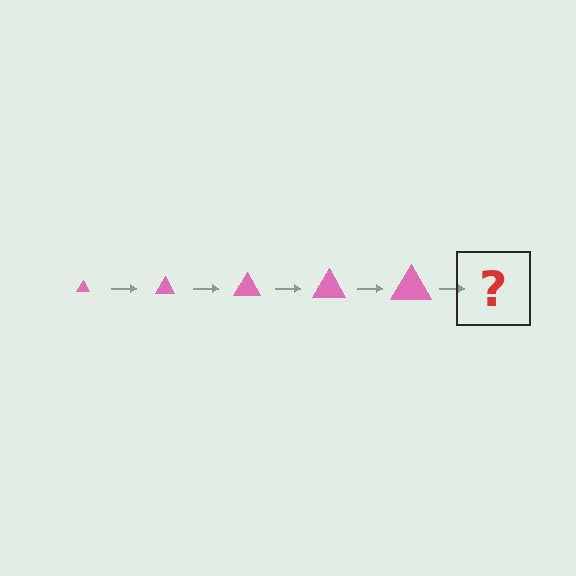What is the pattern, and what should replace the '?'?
The pattern is that the triangle gets progressively larger each step. The '?' should be a pink triangle, larger than the previous one.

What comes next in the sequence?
The next element should be a pink triangle, larger than the previous one.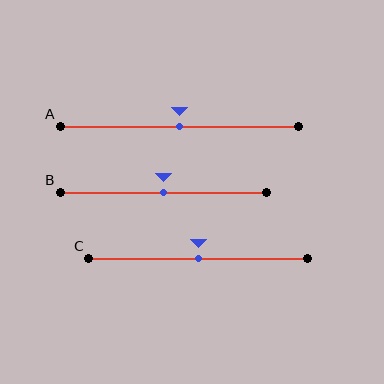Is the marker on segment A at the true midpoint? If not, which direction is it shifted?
Yes, the marker on segment A is at the true midpoint.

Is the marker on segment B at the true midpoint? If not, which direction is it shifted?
Yes, the marker on segment B is at the true midpoint.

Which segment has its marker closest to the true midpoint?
Segment A has its marker closest to the true midpoint.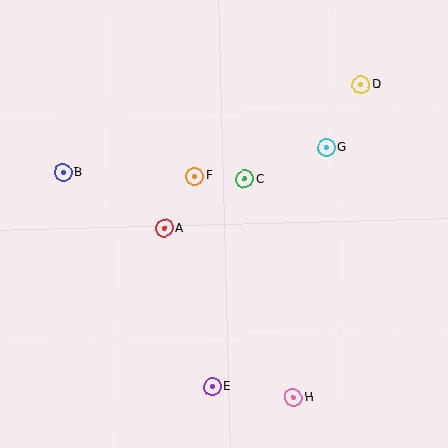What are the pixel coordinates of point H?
Point H is at (293, 397).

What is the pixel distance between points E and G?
The distance between E and G is 265 pixels.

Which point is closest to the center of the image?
Point C at (244, 179) is closest to the center.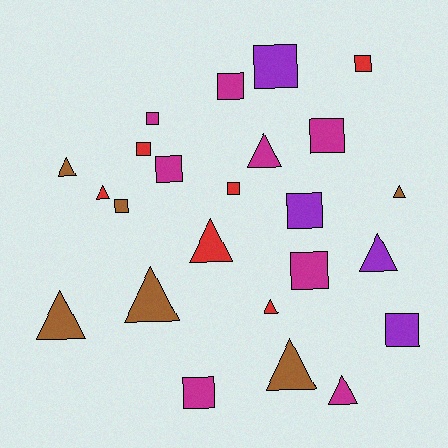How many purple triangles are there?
There is 1 purple triangle.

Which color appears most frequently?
Magenta, with 8 objects.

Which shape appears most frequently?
Square, with 13 objects.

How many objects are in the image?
There are 24 objects.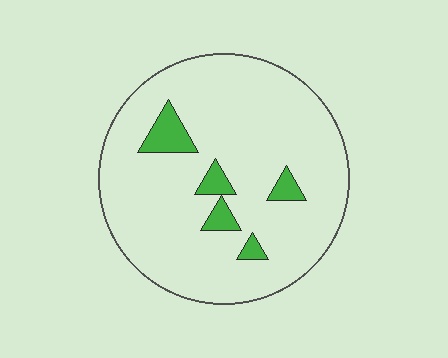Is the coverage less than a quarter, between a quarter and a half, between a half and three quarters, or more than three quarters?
Less than a quarter.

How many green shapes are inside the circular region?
5.